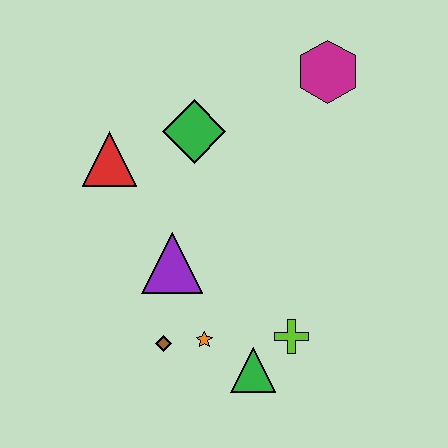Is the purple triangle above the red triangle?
No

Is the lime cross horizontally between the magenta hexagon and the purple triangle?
Yes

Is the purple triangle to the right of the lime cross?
No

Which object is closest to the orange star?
The brown diamond is closest to the orange star.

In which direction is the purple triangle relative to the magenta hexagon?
The purple triangle is below the magenta hexagon.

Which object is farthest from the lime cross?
The magenta hexagon is farthest from the lime cross.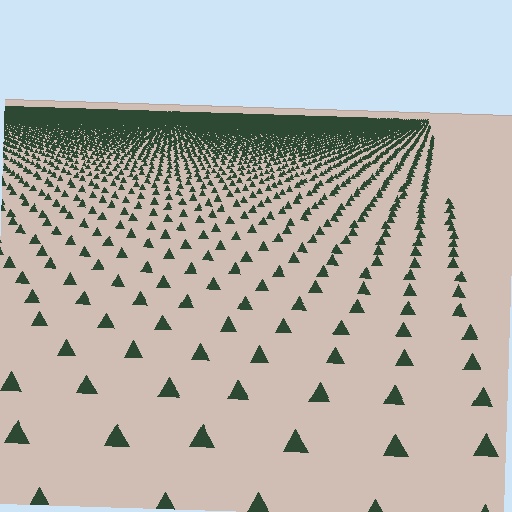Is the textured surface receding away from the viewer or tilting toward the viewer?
The surface is receding away from the viewer. Texture elements get smaller and denser toward the top.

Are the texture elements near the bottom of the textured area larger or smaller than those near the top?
Larger. Near the bottom, elements are closer to the viewer and appear at a bigger on-screen size.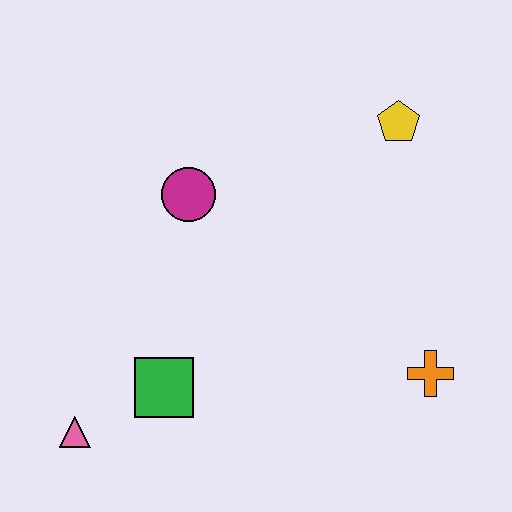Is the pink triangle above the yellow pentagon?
No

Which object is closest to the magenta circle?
The green square is closest to the magenta circle.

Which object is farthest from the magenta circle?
The orange cross is farthest from the magenta circle.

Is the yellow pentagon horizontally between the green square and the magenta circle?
No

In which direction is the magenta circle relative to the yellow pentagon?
The magenta circle is to the left of the yellow pentagon.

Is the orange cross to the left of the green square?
No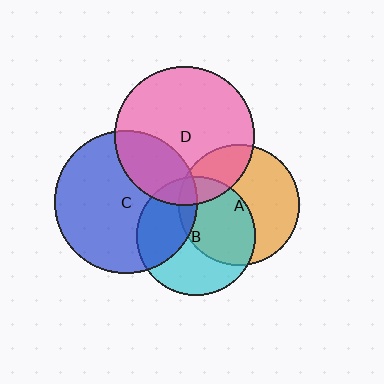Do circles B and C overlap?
Yes.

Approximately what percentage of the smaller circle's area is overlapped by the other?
Approximately 35%.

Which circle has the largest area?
Circle C (blue).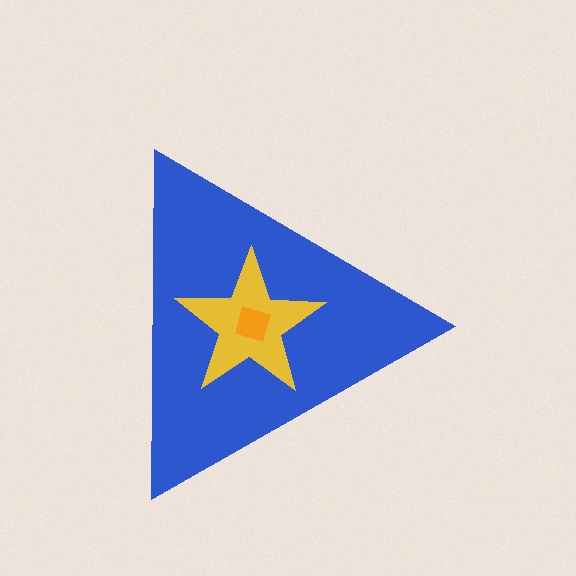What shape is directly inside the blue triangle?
The yellow star.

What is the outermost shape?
The blue triangle.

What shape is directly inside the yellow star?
The orange diamond.